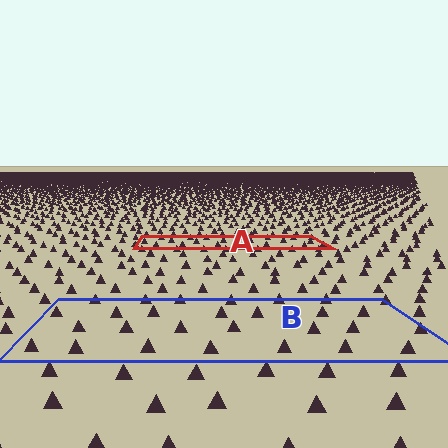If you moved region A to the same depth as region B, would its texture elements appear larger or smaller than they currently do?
They would appear larger. At a closer depth, the same texture elements are projected at a bigger on-screen size.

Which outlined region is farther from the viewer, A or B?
Region A is farther from the viewer — the texture elements inside it appear smaller and more densely packed.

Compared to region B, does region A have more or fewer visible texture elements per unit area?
Region A has more texture elements per unit area — they are packed more densely because it is farther away.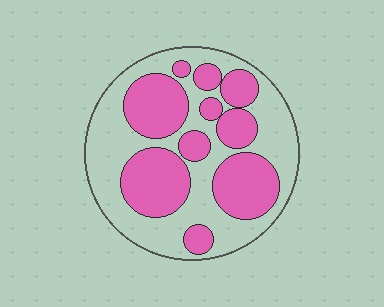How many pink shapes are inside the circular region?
10.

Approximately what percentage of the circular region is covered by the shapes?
Approximately 45%.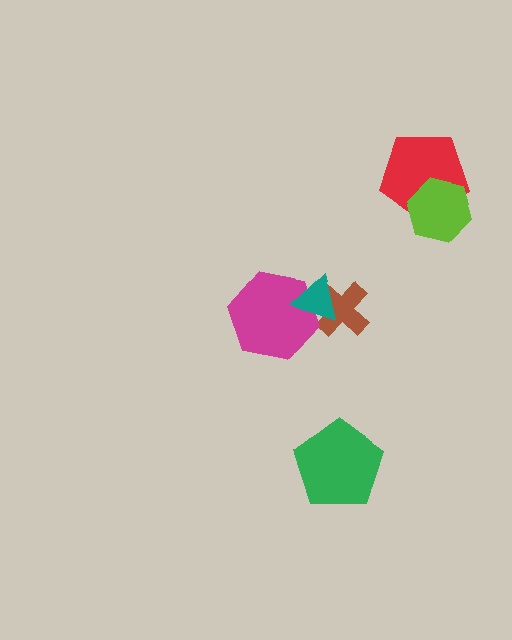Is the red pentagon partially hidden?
Yes, it is partially covered by another shape.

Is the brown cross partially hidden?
Yes, it is partially covered by another shape.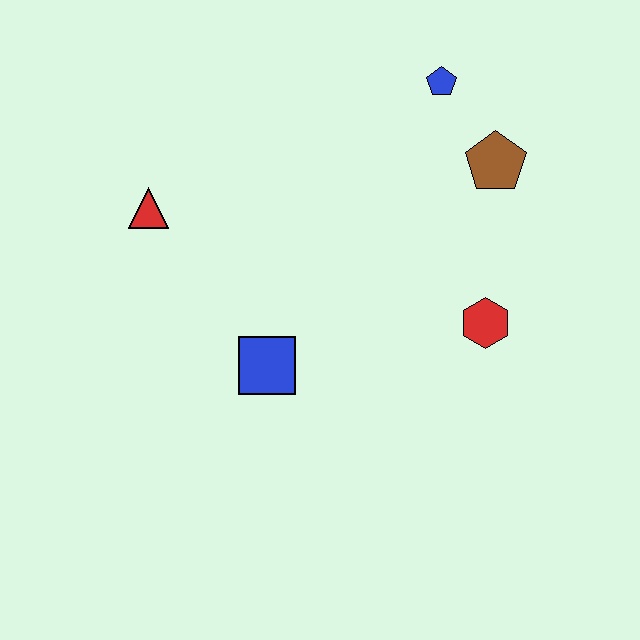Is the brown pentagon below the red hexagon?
No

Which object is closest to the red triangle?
The blue square is closest to the red triangle.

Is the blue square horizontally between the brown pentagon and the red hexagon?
No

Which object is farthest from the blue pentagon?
The blue square is farthest from the blue pentagon.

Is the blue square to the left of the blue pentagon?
Yes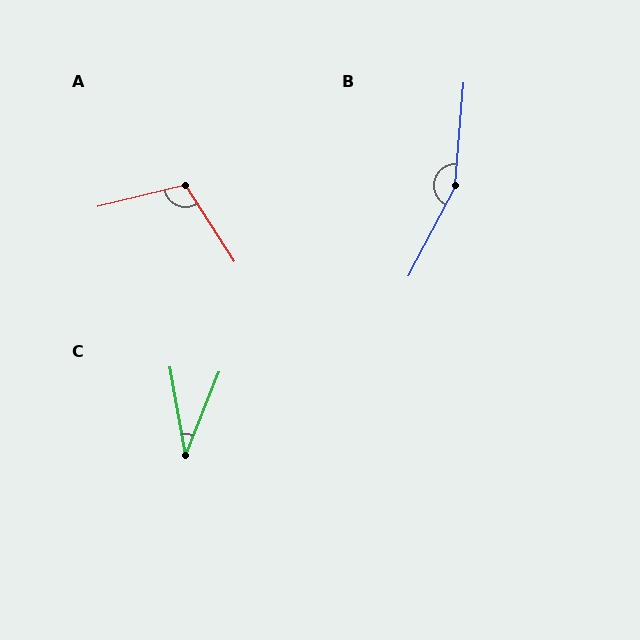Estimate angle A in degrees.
Approximately 109 degrees.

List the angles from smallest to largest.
C (32°), A (109°), B (157°).